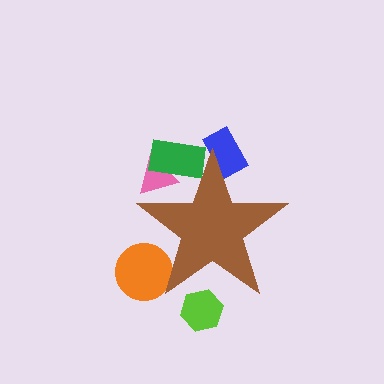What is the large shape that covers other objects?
A brown star.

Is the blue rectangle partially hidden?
Yes, the blue rectangle is partially hidden behind the brown star.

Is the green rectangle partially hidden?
Yes, the green rectangle is partially hidden behind the brown star.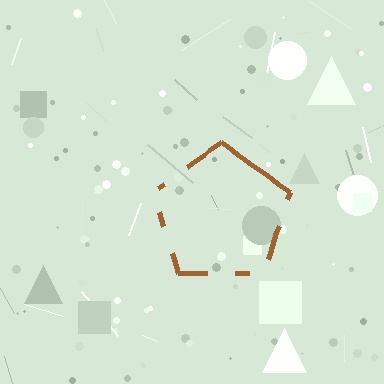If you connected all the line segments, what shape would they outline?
They would outline a pentagon.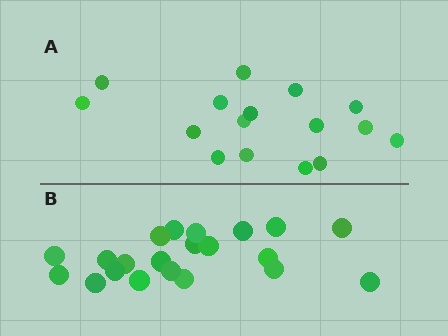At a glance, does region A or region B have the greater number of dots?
Region B (the bottom region) has more dots.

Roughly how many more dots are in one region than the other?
Region B has about 5 more dots than region A.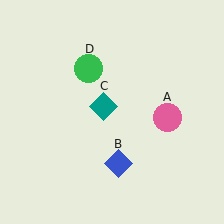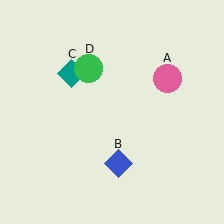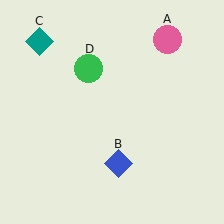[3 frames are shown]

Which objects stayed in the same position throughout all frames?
Blue diamond (object B) and green circle (object D) remained stationary.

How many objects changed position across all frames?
2 objects changed position: pink circle (object A), teal diamond (object C).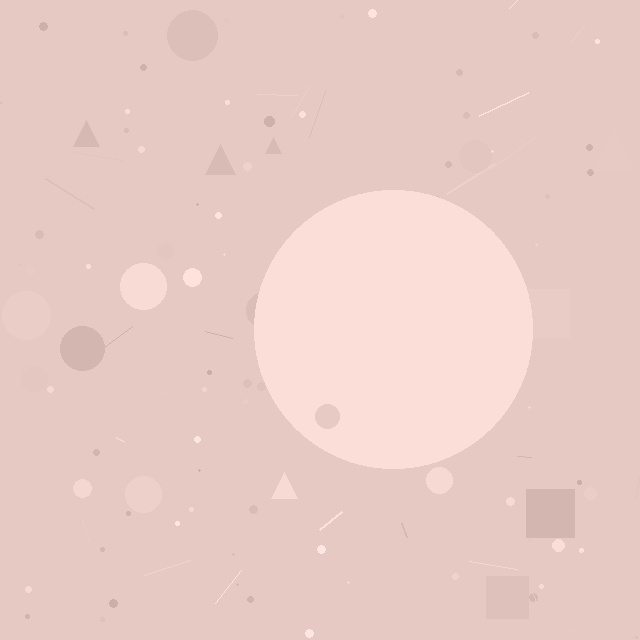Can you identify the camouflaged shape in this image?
The camouflaged shape is a circle.